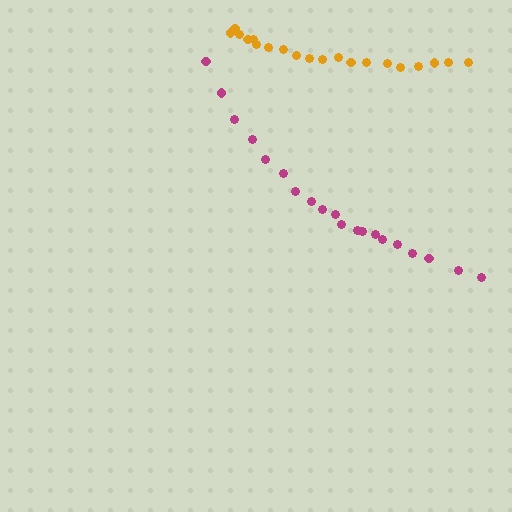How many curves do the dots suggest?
There are 2 distinct paths.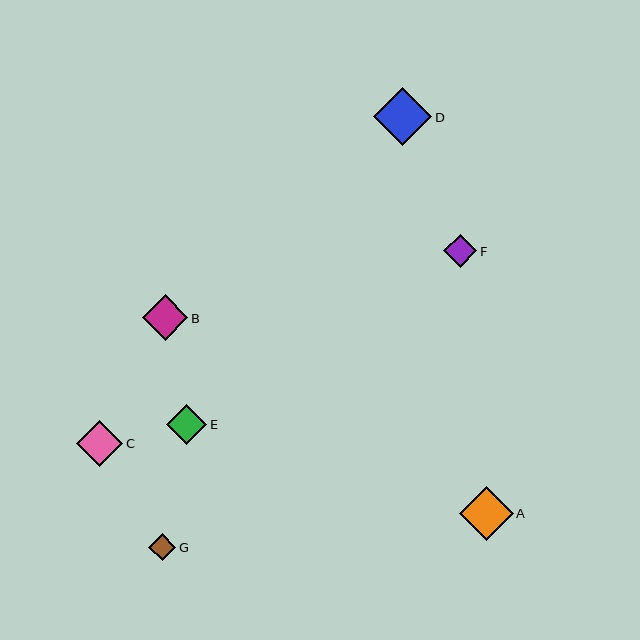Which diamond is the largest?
Diamond D is the largest with a size of approximately 58 pixels.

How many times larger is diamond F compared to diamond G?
Diamond F is approximately 1.2 times the size of diamond G.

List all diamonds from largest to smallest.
From largest to smallest: D, A, C, B, E, F, G.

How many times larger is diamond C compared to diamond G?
Diamond C is approximately 1.7 times the size of diamond G.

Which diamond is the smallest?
Diamond G is the smallest with a size of approximately 27 pixels.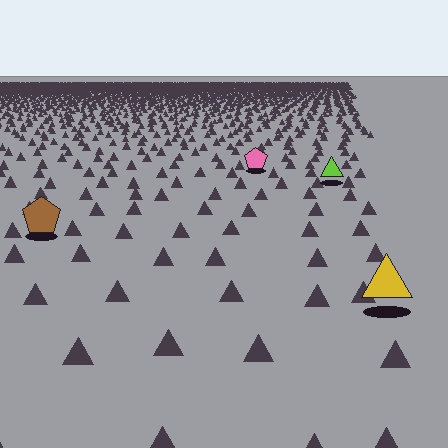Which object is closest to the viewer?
The yellow triangle is closest. The texture marks near it are larger and more spread out.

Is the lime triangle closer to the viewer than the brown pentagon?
No. The brown pentagon is closer — you can tell from the texture gradient: the ground texture is coarser near it.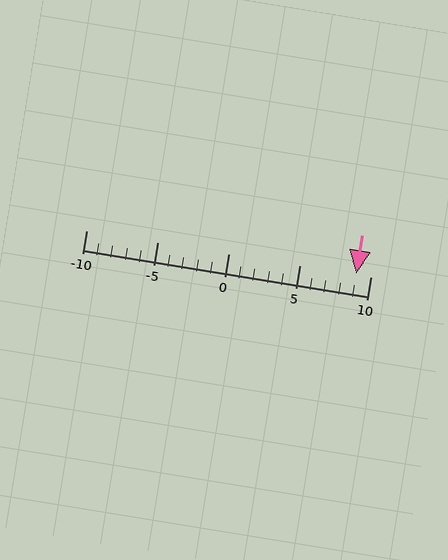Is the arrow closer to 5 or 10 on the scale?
The arrow is closer to 10.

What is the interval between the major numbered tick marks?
The major tick marks are spaced 5 units apart.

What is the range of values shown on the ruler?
The ruler shows values from -10 to 10.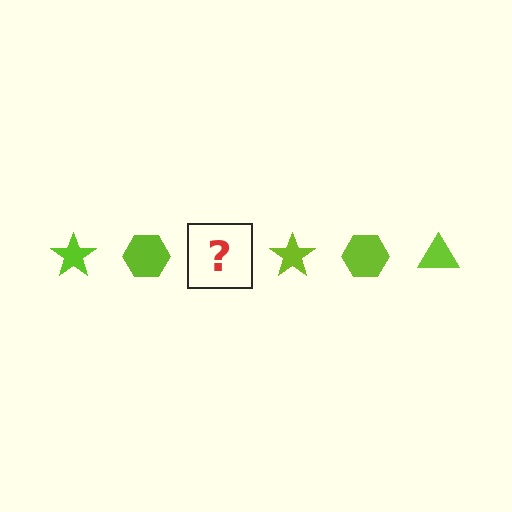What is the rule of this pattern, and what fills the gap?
The rule is that the pattern cycles through star, hexagon, triangle shapes in lime. The gap should be filled with a lime triangle.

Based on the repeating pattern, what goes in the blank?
The blank should be a lime triangle.